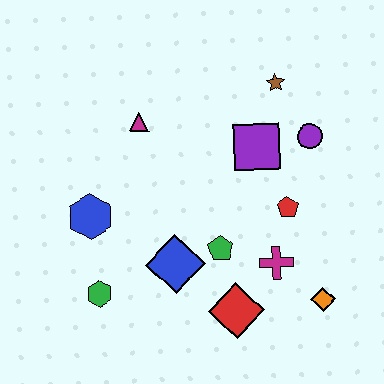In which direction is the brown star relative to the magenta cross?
The brown star is above the magenta cross.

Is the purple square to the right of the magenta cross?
No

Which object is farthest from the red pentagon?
The green hexagon is farthest from the red pentagon.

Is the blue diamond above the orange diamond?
Yes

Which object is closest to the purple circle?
The purple square is closest to the purple circle.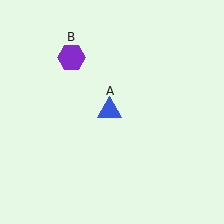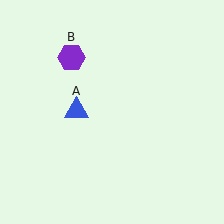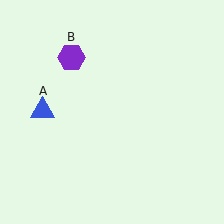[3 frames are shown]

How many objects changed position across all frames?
1 object changed position: blue triangle (object A).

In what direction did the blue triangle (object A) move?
The blue triangle (object A) moved left.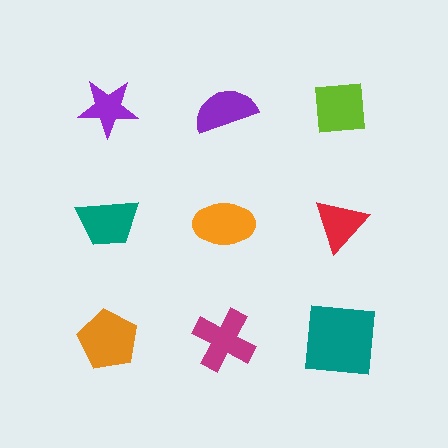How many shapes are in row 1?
3 shapes.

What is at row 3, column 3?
A teal square.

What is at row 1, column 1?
A purple star.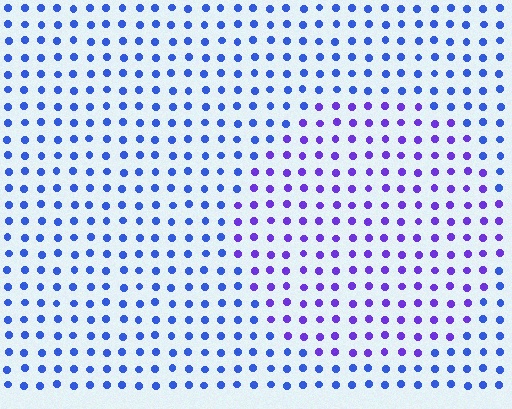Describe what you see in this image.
The image is filled with small blue elements in a uniform arrangement. A circle-shaped region is visible where the elements are tinted to a slightly different hue, forming a subtle color boundary.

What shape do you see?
I see a circle.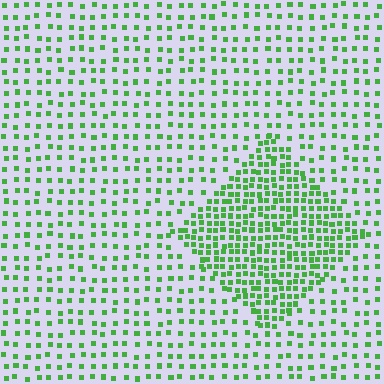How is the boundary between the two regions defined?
The boundary is defined by a change in element density (approximately 2.2x ratio). All elements are the same color, size, and shape.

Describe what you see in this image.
The image contains small green elements arranged at two different densities. A diamond-shaped region is visible where the elements are more densely packed than the surrounding area.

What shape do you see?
I see a diamond.